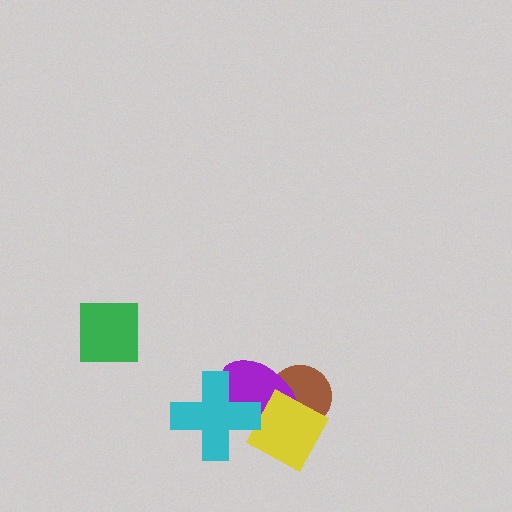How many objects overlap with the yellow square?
2 objects overlap with the yellow square.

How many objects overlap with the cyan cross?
1 object overlaps with the cyan cross.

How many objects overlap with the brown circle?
2 objects overlap with the brown circle.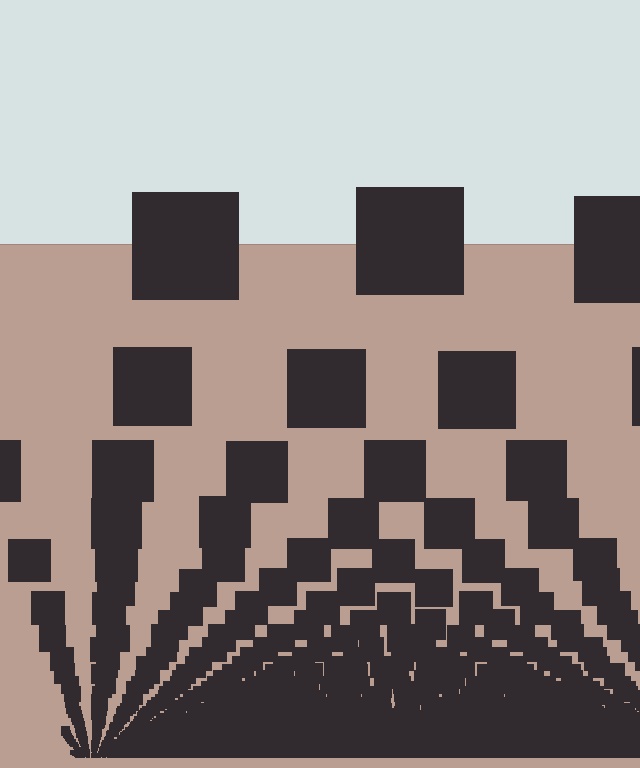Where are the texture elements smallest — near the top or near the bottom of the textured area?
Near the bottom.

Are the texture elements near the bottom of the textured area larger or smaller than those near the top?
Smaller. The gradient is inverted — elements near the bottom are smaller and denser.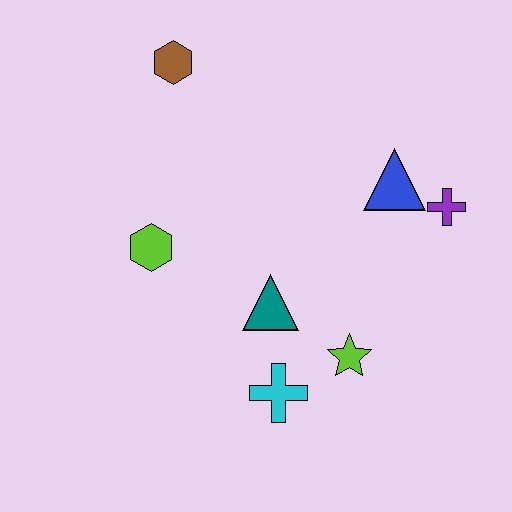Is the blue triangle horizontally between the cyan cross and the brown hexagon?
No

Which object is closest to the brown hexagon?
The lime hexagon is closest to the brown hexagon.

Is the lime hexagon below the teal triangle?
No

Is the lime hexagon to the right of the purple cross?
No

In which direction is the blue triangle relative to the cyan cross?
The blue triangle is above the cyan cross.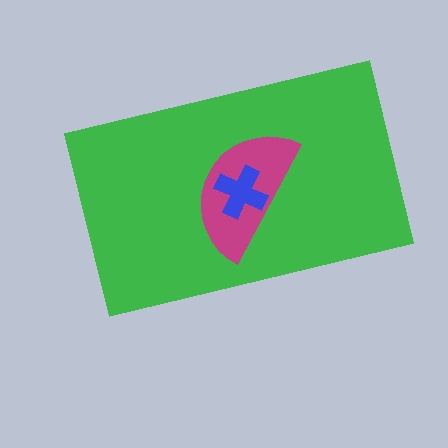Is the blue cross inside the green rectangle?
Yes.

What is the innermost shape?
The blue cross.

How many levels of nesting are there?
3.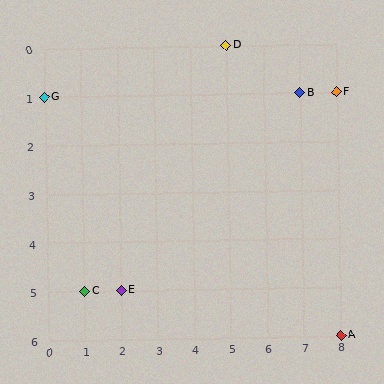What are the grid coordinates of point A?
Point A is at grid coordinates (8, 6).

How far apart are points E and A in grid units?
Points E and A are 6 columns and 1 row apart (about 6.1 grid units diagonally).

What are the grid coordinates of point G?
Point G is at grid coordinates (0, 1).